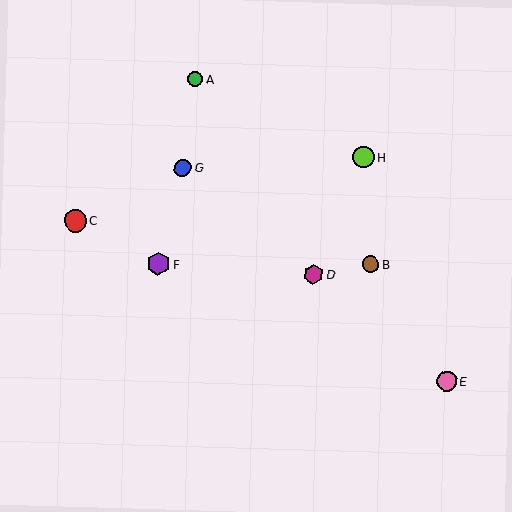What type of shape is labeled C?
Shape C is a red circle.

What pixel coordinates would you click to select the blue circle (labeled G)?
Click at (183, 168) to select the blue circle G.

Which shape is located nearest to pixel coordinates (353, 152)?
The lime circle (labeled H) at (363, 157) is nearest to that location.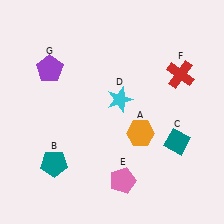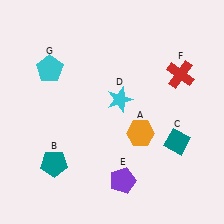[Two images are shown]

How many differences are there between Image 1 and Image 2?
There are 2 differences between the two images.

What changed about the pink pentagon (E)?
In Image 1, E is pink. In Image 2, it changed to purple.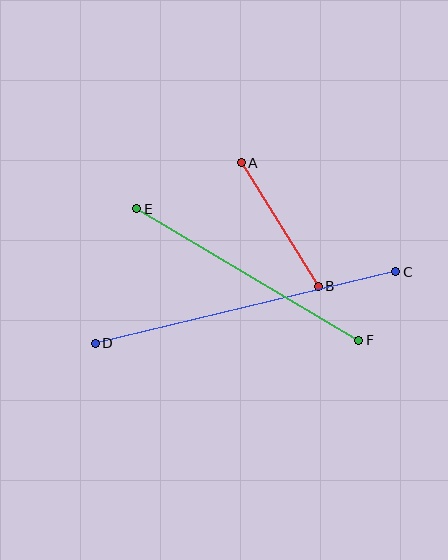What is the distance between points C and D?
The distance is approximately 309 pixels.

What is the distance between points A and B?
The distance is approximately 146 pixels.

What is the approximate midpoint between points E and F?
The midpoint is at approximately (248, 274) pixels.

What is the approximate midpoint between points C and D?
The midpoint is at approximately (245, 308) pixels.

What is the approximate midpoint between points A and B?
The midpoint is at approximately (280, 224) pixels.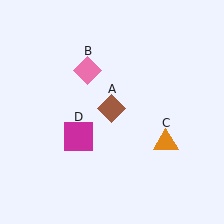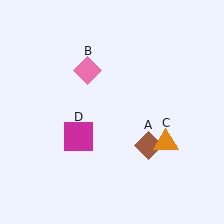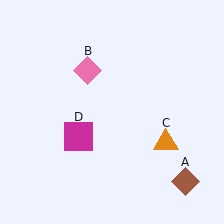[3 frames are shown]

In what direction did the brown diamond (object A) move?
The brown diamond (object A) moved down and to the right.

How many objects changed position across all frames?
1 object changed position: brown diamond (object A).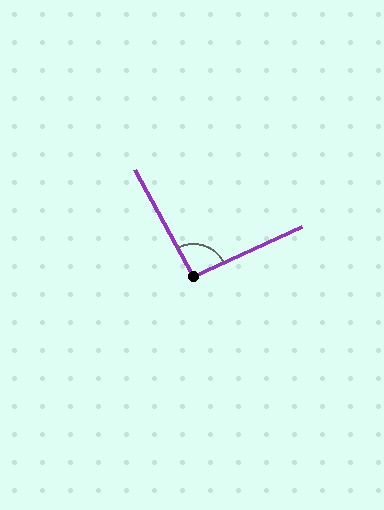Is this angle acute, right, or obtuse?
It is approximately a right angle.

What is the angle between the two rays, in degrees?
Approximately 94 degrees.